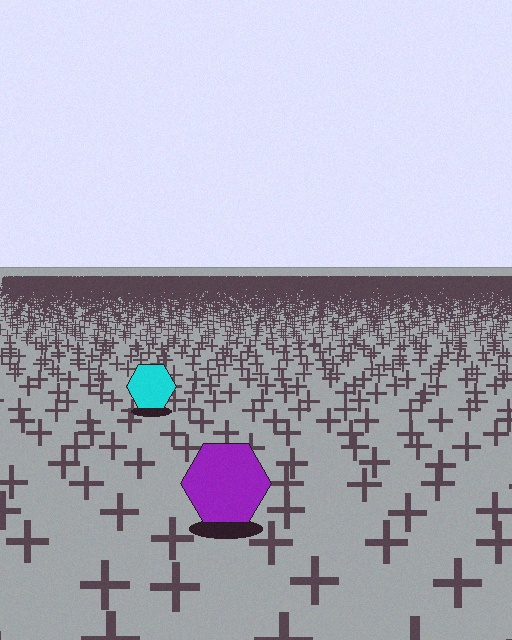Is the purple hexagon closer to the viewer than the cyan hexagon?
Yes. The purple hexagon is closer — you can tell from the texture gradient: the ground texture is coarser near it.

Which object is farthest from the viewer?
The cyan hexagon is farthest from the viewer. It appears smaller and the ground texture around it is denser.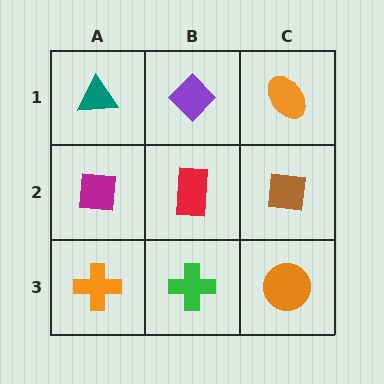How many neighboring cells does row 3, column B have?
3.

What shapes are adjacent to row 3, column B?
A red rectangle (row 2, column B), an orange cross (row 3, column A), an orange circle (row 3, column C).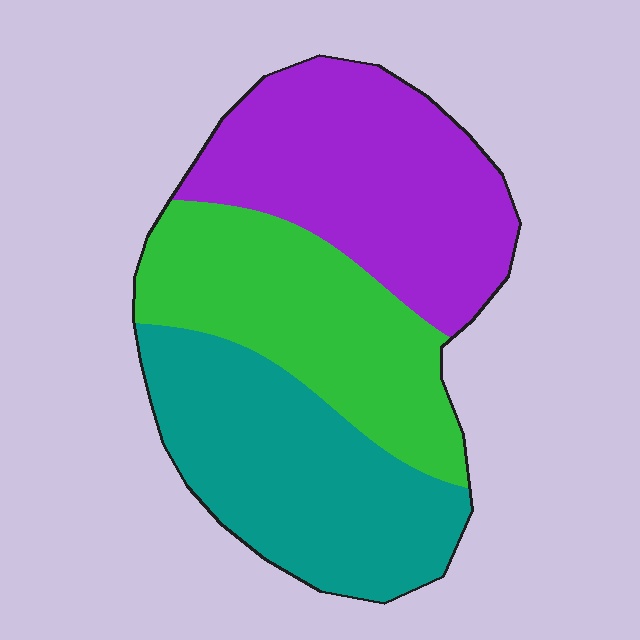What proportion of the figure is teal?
Teal takes up about one third (1/3) of the figure.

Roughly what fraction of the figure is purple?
Purple takes up between a third and a half of the figure.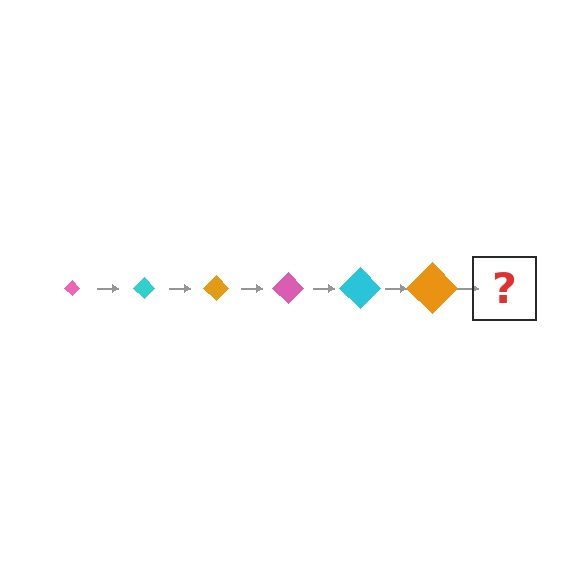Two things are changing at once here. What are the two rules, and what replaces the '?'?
The two rules are that the diamond grows larger each step and the color cycles through pink, cyan, and orange. The '?' should be a pink diamond, larger than the previous one.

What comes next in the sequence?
The next element should be a pink diamond, larger than the previous one.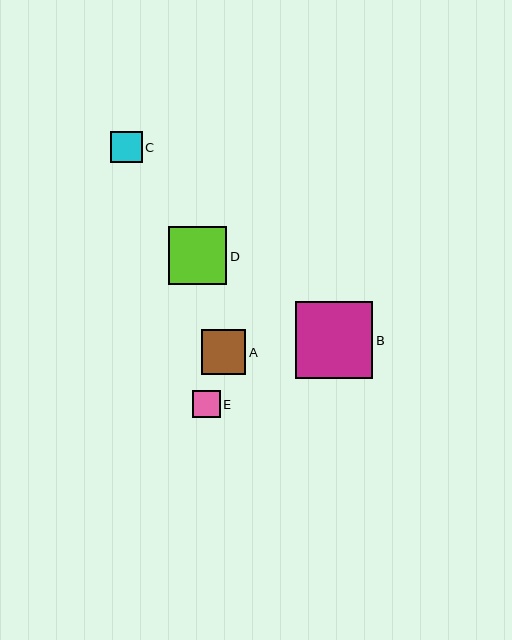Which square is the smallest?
Square E is the smallest with a size of approximately 28 pixels.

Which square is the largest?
Square B is the largest with a size of approximately 77 pixels.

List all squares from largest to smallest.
From largest to smallest: B, D, A, C, E.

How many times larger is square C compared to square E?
Square C is approximately 1.1 times the size of square E.